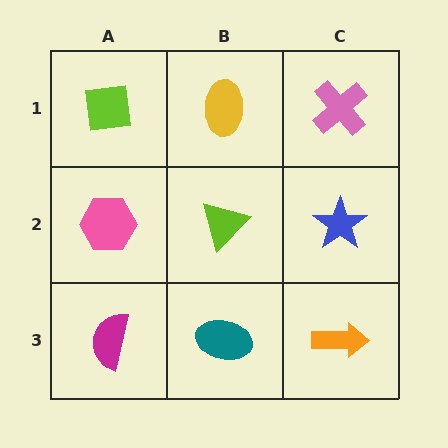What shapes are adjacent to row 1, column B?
A lime triangle (row 2, column B), a lime square (row 1, column A), a pink cross (row 1, column C).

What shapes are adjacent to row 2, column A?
A lime square (row 1, column A), a magenta semicircle (row 3, column A), a lime triangle (row 2, column B).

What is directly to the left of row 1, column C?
A yellow ellipse.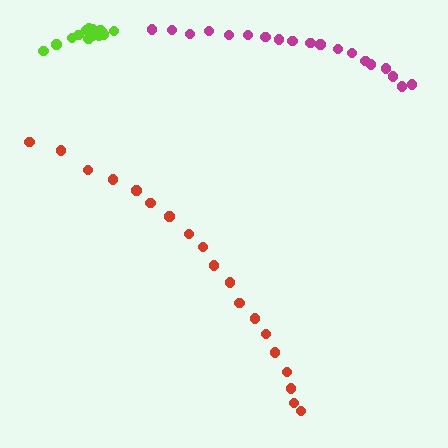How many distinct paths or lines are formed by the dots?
There are 3 distinct paths.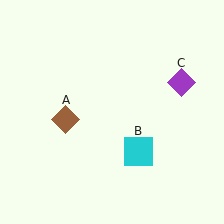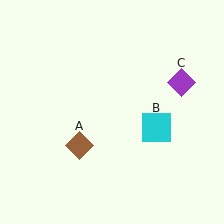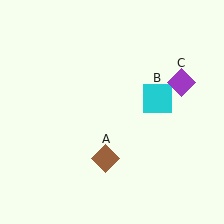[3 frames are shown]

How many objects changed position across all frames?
2 objects changed position: brown diamond (object A), cyan square (object B).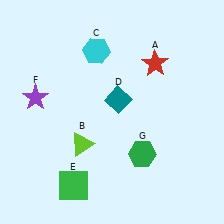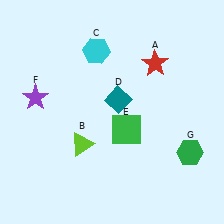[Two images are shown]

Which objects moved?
The objects that moved are: the green square (E), the green hexagon (G).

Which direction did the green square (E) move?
The green square (E) moved up.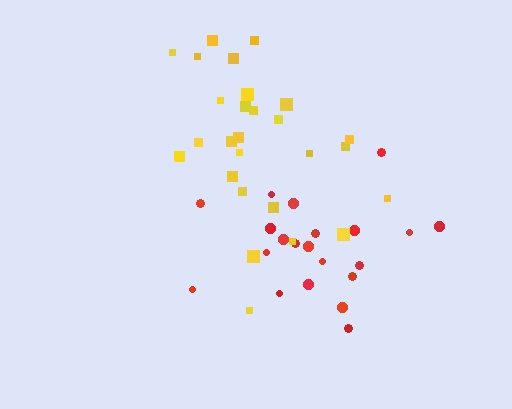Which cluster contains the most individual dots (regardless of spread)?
Yellow (27).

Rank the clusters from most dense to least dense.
red, yellow.